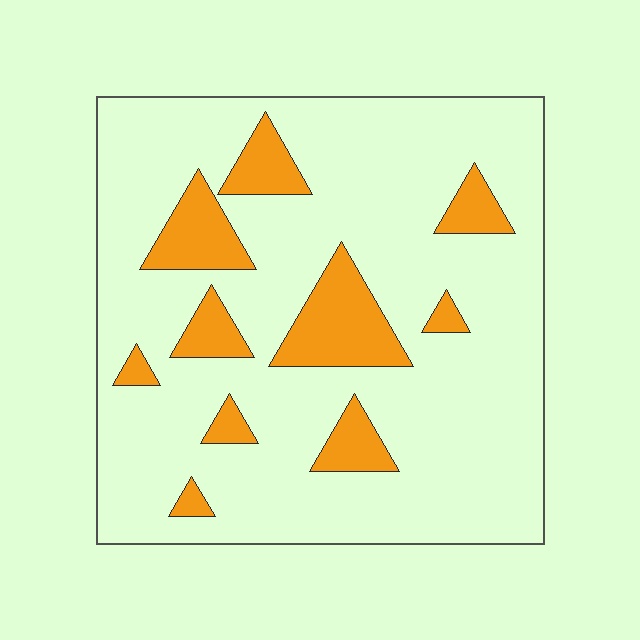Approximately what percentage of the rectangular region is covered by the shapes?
Approximately 15%.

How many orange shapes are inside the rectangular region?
10.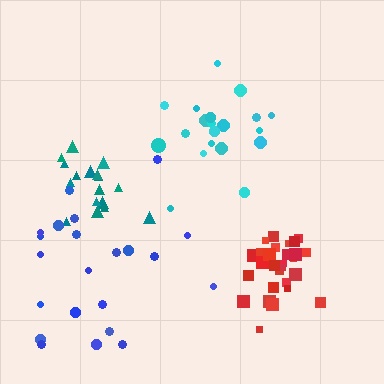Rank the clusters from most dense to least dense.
red, teal, cyan, blue.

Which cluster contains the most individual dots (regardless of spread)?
Red (28).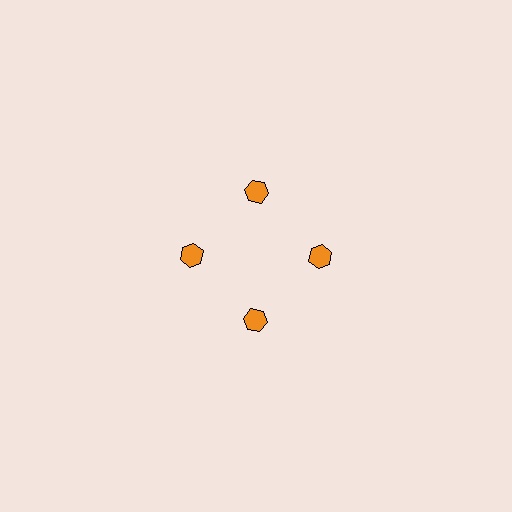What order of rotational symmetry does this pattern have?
This pattern has 4-fold rotational symmetry.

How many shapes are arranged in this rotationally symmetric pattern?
There are 4 shapes, arranged in 4 groups of 1.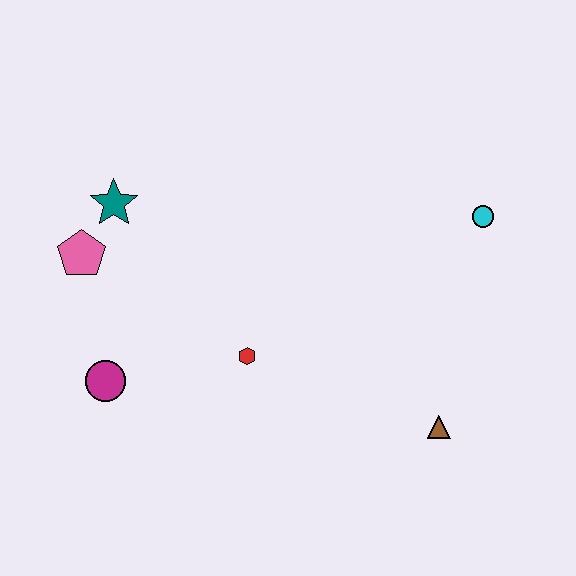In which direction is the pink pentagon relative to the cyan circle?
The pink pentagon is to the left of the cyan circle.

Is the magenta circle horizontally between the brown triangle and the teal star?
No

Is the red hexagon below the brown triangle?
No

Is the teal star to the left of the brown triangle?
Yes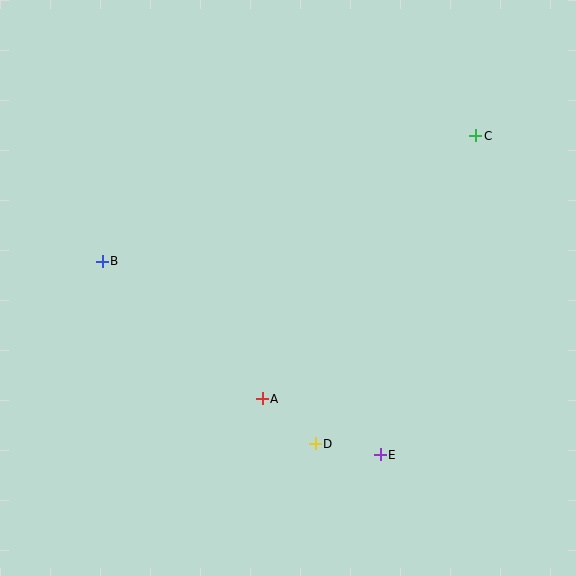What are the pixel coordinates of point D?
Point D is at (315, 444).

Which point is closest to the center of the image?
Point A at (262, 399) is closest to the center.